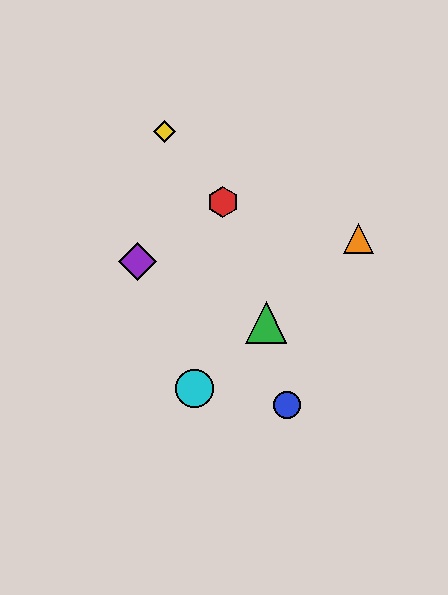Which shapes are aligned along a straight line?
The green triangle, the orange triangle, the cyan circle are aligned along a straight line.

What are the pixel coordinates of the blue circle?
The blue circle is at (287, 405).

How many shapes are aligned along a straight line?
3 shapes (the green triangle, the orange triangle, the cyan circle) are aligned along a straight line.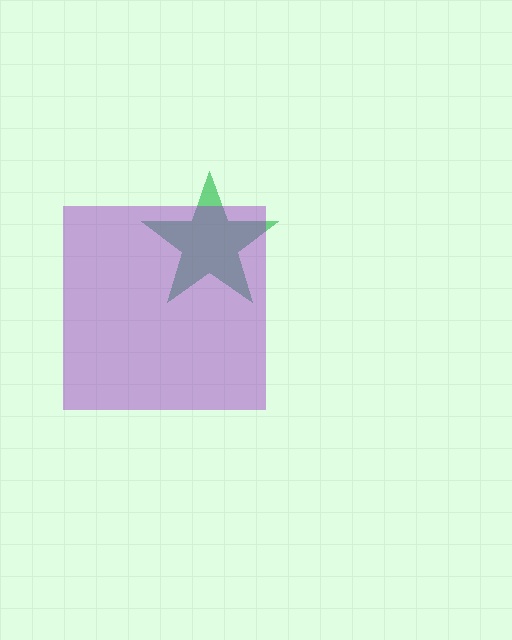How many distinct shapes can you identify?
There are 2 distinct shapes: a green star, a purple square.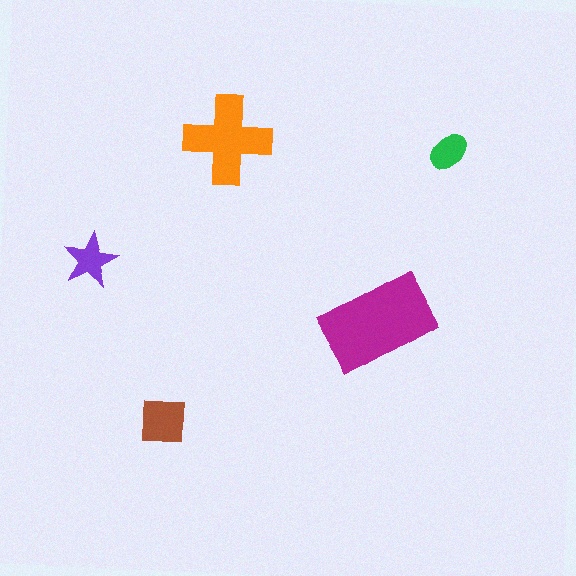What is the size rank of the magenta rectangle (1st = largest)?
1st.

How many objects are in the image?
There are 5 objects in the image.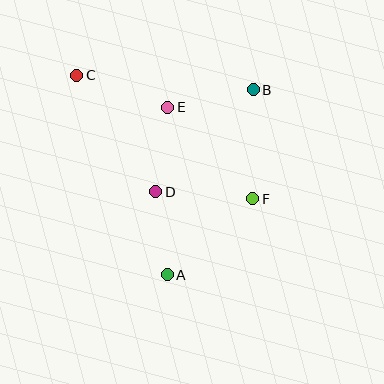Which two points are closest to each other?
Points A and D are closest to each other.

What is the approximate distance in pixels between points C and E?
The distance between C and E is approximately 97 pixels.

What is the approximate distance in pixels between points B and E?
The distance between B and E is approximately 87 pixels.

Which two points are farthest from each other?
Points A and C are farthest from each other.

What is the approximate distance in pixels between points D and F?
The distance between D and F is approximately 98 pixels.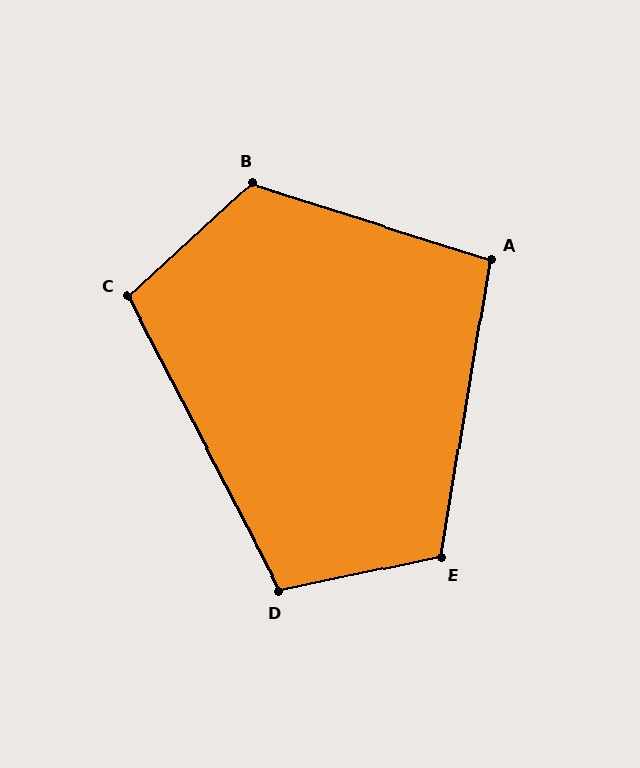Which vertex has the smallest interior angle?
A, at approximately 98 degrees.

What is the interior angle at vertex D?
Approximately 105 degrees (obtuse).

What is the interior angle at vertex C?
Approximately 105 degrees (obtuse).